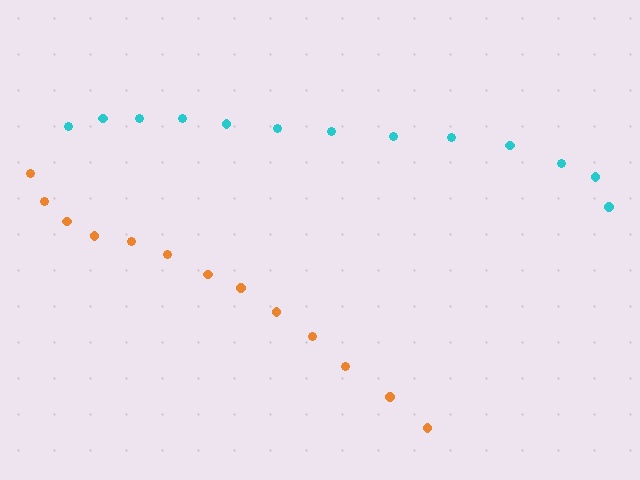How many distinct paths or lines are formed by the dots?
There are 2 distinct paths.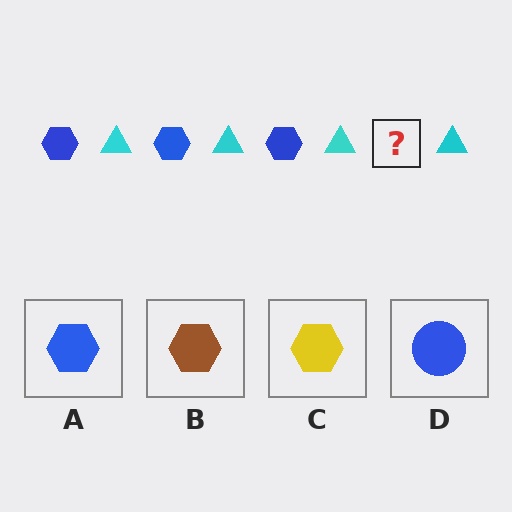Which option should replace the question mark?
Option A.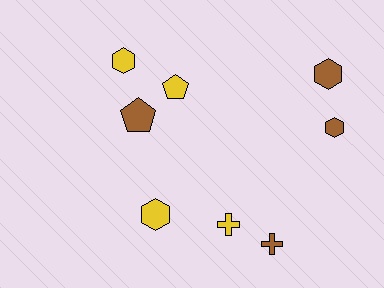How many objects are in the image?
There are 8 objects.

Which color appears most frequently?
Yellow, with 4 objects.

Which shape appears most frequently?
Hexagon, with 4 objects.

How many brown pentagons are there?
There is 1 brown pentagon.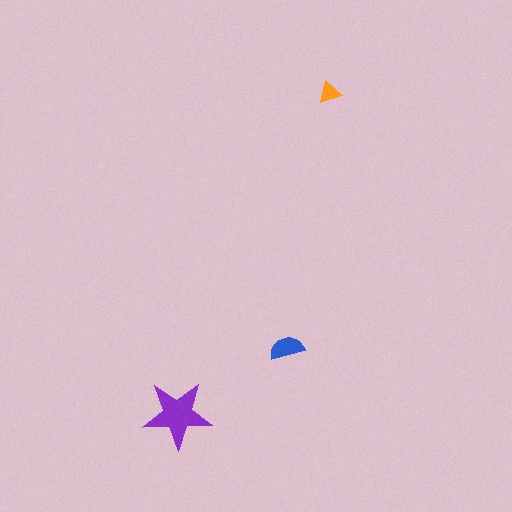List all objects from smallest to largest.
The orange triangle, the blue semicircle, the purple star.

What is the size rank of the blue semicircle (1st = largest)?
2nd.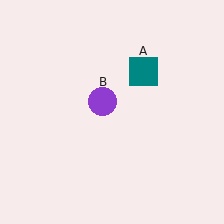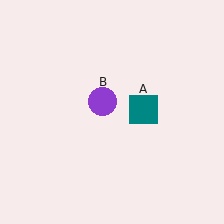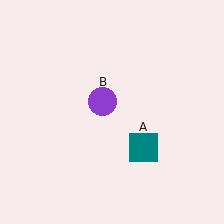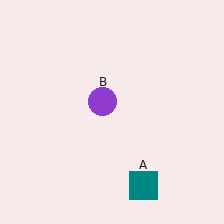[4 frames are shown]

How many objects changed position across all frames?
1 object changed position: teal square (object A).